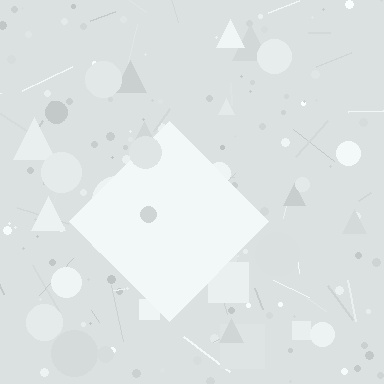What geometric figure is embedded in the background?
A diamond is embedded in the background.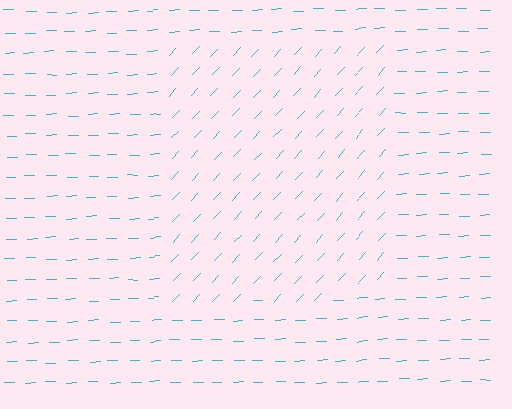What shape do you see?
I see a rectangle.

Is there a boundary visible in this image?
Yes, there is a texture boundary formed by a change in line orientation.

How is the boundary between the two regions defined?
The boundary is defined purely by a change in line orientation (approximately 45 degrees difference). All lines are the same color and thickness.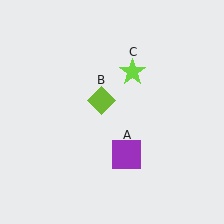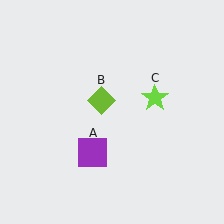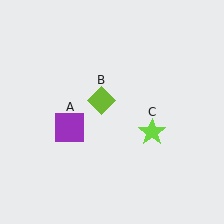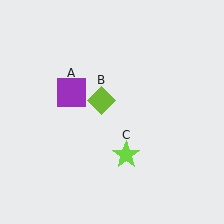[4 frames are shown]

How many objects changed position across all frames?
2 objects changed position: purple square (object A), lime star (object C).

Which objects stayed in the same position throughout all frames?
Lime diamond (object B) remained stationary.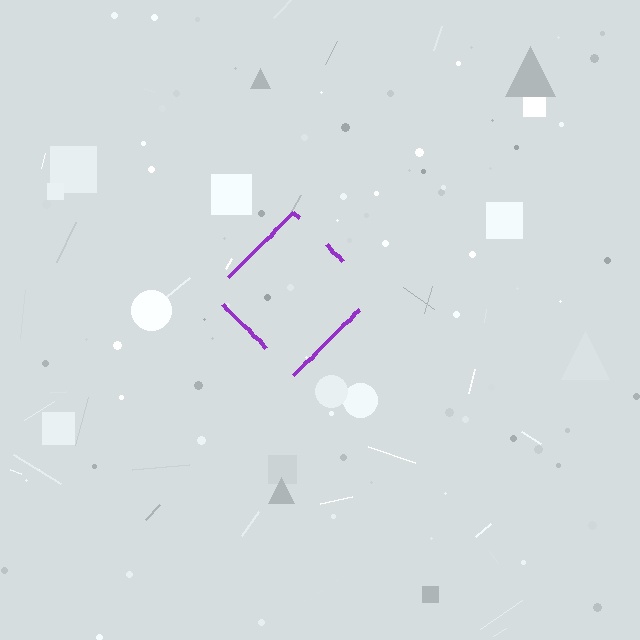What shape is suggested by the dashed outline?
The dashed outline suggests a diamond.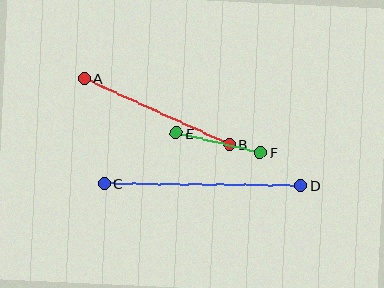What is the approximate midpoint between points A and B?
The midpoint is at approximately (157, 111) pixels.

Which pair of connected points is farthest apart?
Points C and D are farthest apart.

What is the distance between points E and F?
The distance is approximately 86 pixels.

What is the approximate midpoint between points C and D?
The midpoint is at approximately (203, 184) pixels.